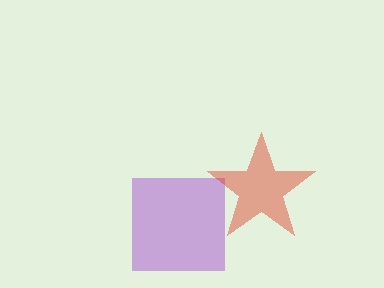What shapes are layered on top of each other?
The layered shapes are: a purple square, a red star.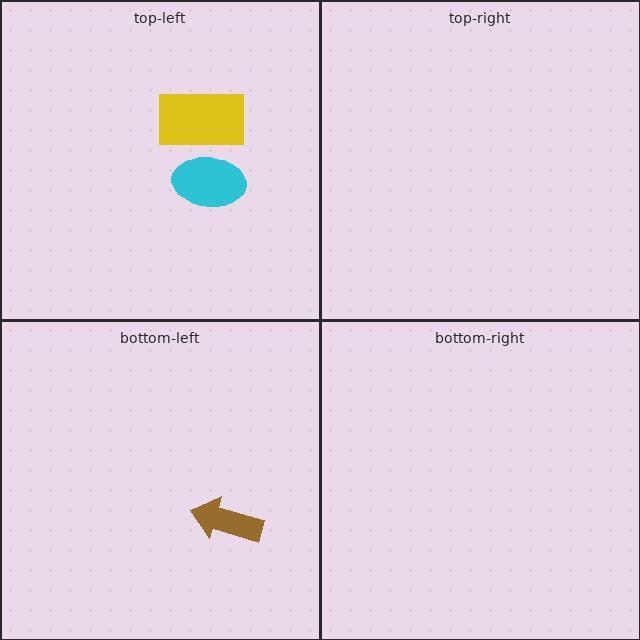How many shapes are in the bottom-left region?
1.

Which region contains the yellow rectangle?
The top-left region.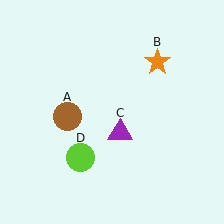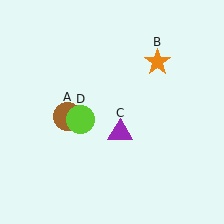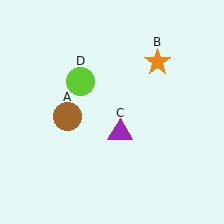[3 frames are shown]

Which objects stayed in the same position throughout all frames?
Brown circle (object A) and orange star (object B) and purple triangle (object C) remained stationary.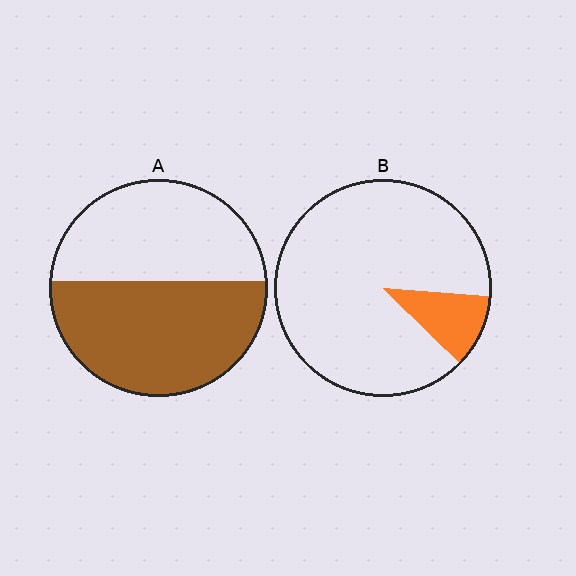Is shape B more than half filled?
No.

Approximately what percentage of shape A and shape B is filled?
A is approximately 55% and B is approximately 10%.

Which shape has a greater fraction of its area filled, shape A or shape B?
Shape A.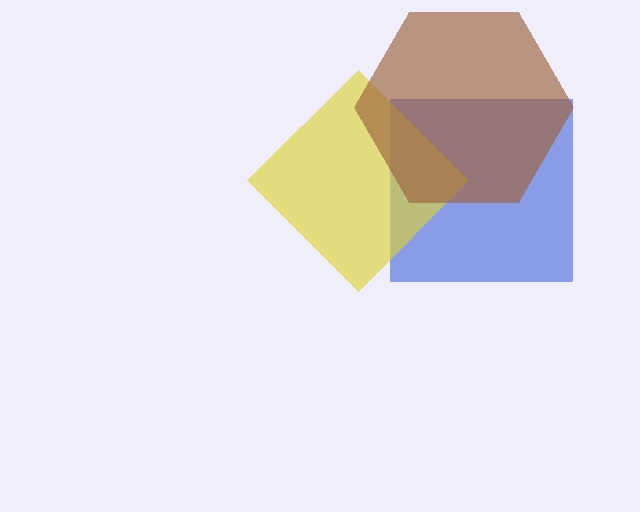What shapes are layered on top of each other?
The layered shapes are: a blue square, a yellow diamond, a brown hexagon.